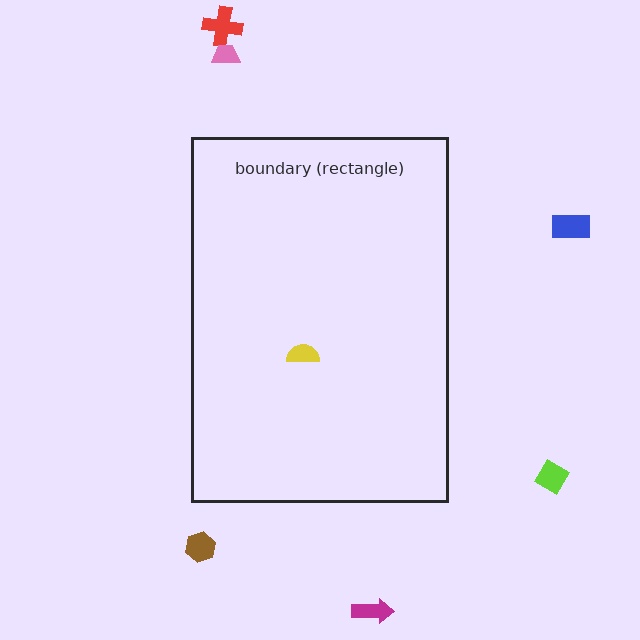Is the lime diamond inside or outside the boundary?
Outside.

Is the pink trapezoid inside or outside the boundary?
Outside.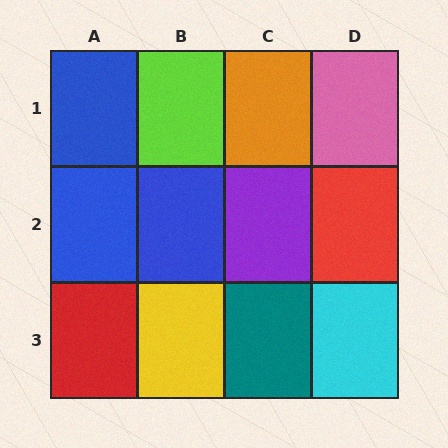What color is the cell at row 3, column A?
Red.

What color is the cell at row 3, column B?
Yellow.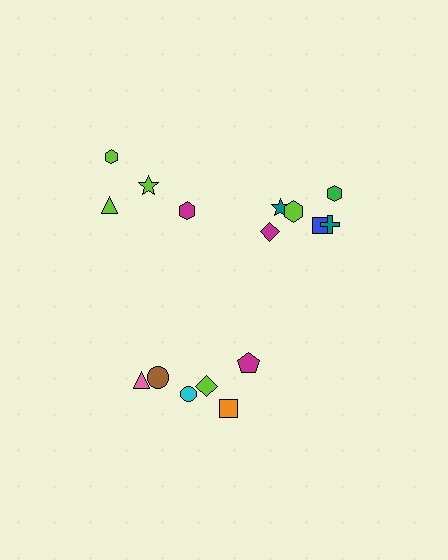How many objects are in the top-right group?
There are 6 objects.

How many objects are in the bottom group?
There are 6 objects.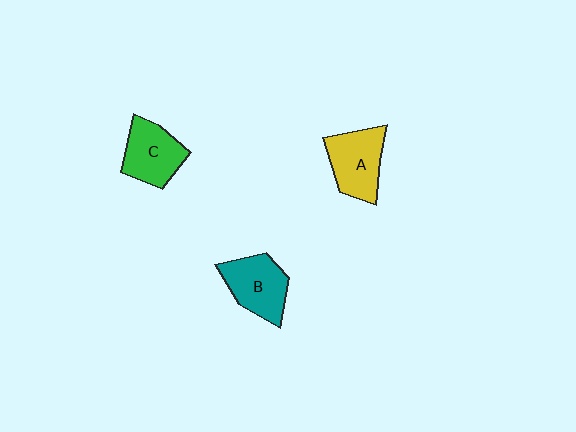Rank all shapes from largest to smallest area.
From largest to smallest: A (yellow), B (teal), C (green).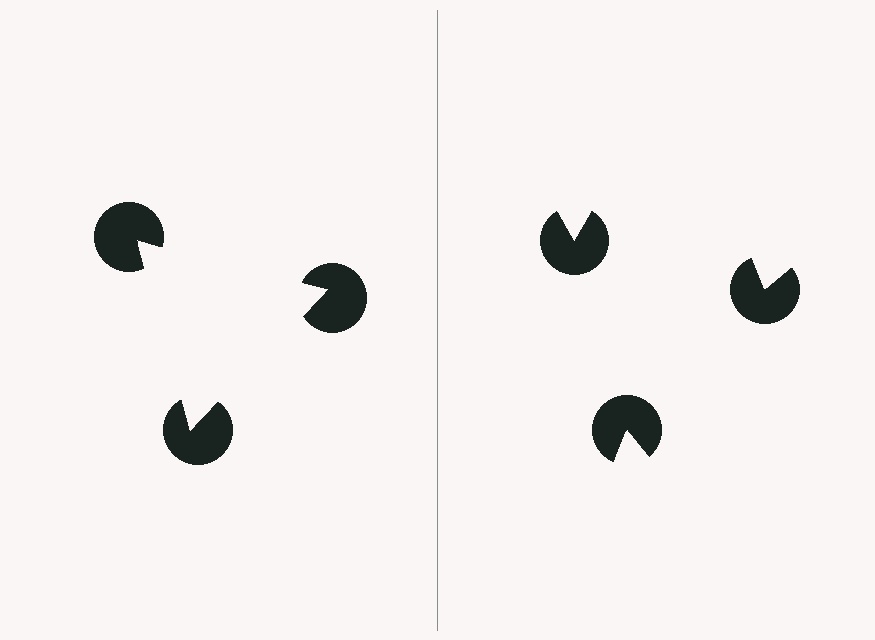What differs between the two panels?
The pac-man discs are positioned identically on both sides; only the wedge orientations differ. On the left they align to a triangle; on the right they are misaligned.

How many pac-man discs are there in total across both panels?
6 — 3 on each side.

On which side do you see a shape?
An illusory triangle appears on the left side. On the right side the wedge cuts are rotated, so no coherent shape forms.